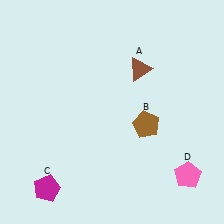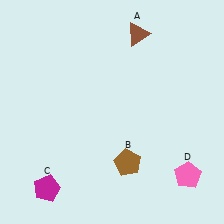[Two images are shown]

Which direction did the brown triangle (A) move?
The brown triangle (A) moved up.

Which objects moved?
The objects that moved are: the brown triangle (A), the brown pentagon (B).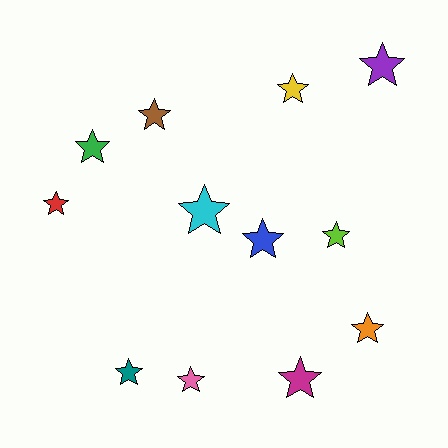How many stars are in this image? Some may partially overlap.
There are 12 stars.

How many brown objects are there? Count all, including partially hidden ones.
There is 1 brown object.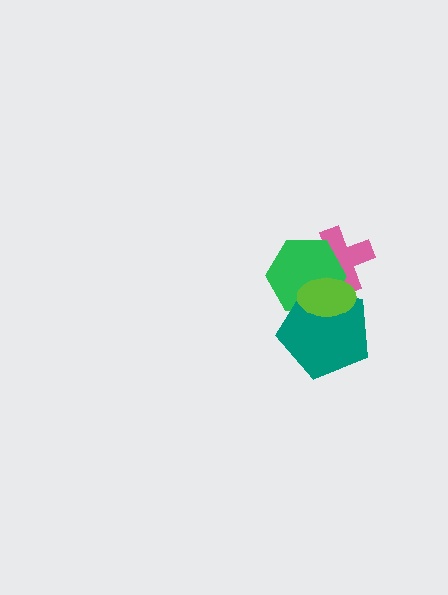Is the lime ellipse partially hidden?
No, no other shape covers it.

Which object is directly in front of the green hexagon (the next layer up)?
The teal pentagon is directly in front of the green hexagon.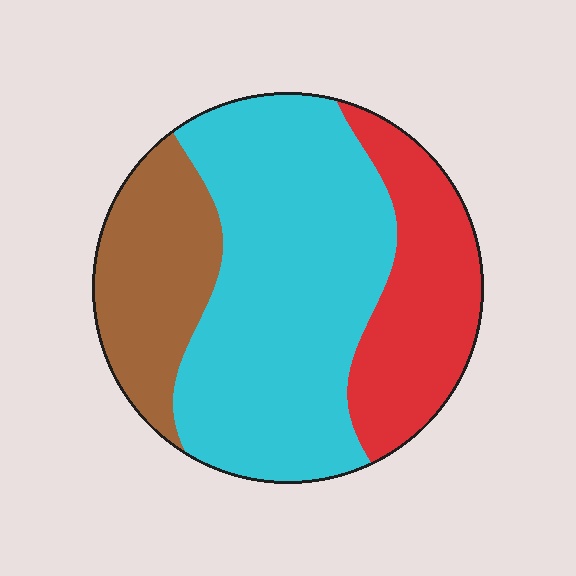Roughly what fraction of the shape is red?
Red covers roughly 25% of the shape.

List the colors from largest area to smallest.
From largest to smallest: cyan, red, brown.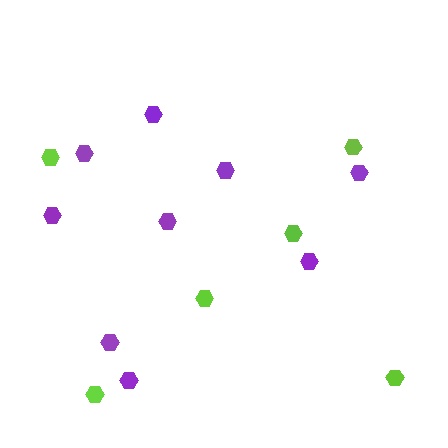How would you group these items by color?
There are 2 groups: one group of lime hexagons (6) and one group of purple hexagons (9).